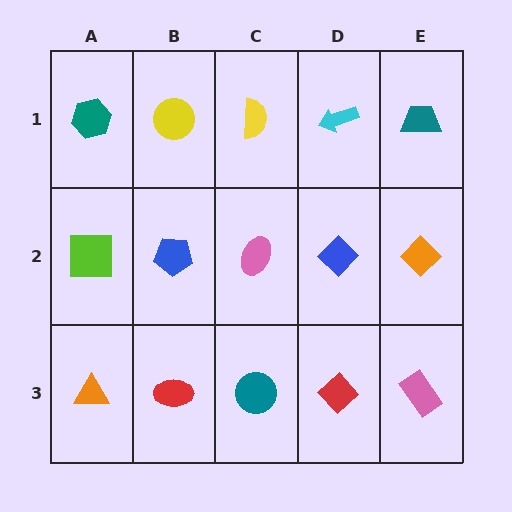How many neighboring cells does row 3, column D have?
3.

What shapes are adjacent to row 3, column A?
A lime square (row 2, column A), a red ellipse (row 3, column B).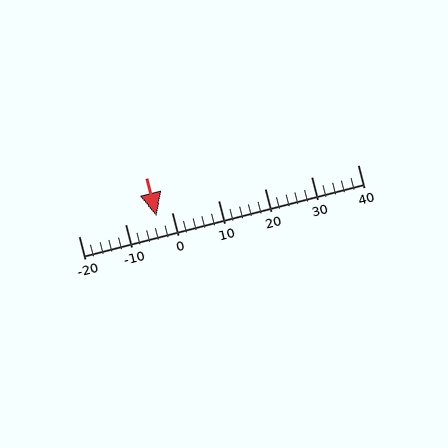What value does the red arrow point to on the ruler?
The red arrow points to approximately -3.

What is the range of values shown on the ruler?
The ruler shows values from -20 to 40.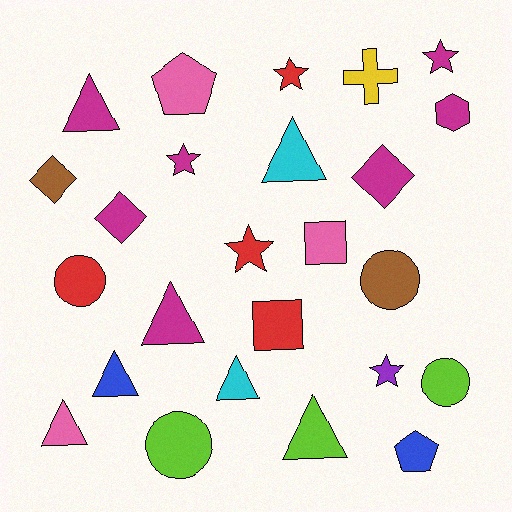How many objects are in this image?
There are 25 objects.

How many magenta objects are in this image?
There are 7 magenta objects.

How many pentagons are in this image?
There are 2 pentagons.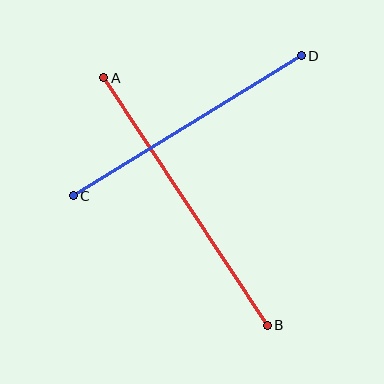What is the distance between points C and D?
The distance is approximately 268 pixels.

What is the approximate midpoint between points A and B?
The midpoint is at approximately (185, 201) pixels.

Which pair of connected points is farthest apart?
Points A and B are farthest apart.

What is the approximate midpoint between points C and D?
The midpoint is at approximately (187, 126) pixels.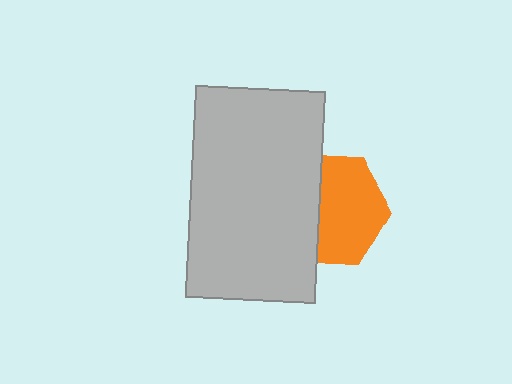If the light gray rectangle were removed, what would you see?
You would see the complete orange hexagon.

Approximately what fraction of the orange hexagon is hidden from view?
Roughly 40% of the orange hexagon is hidden behind the light gray rectangle.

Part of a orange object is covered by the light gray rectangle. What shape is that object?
It is a hexagon.